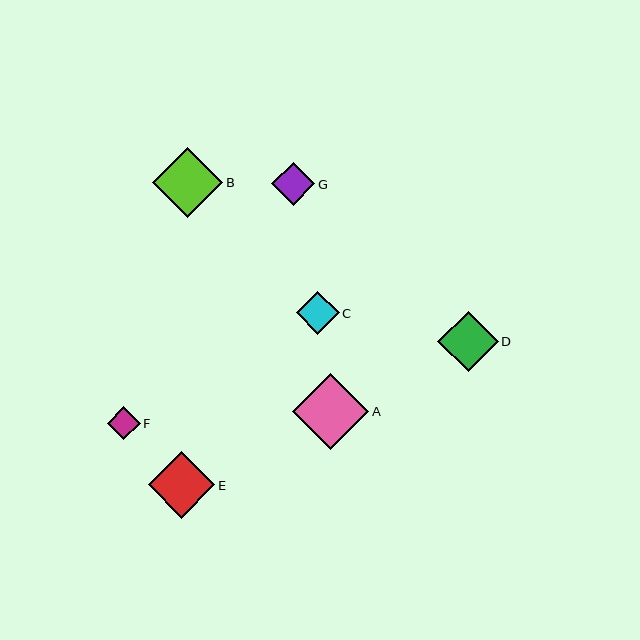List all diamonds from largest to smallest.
From largest to smallest: A, B, E, D, G, C, F.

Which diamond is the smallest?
Diamond F is the smallest with a size of approximately 33 pixels.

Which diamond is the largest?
Diamond A is the largest with a size of approximately 76 pixels.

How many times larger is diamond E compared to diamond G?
Diamond E is approximately 1.5 times the size of diamond G.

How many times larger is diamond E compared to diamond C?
Diamond E is approximately 1.6 times the size of diamond C.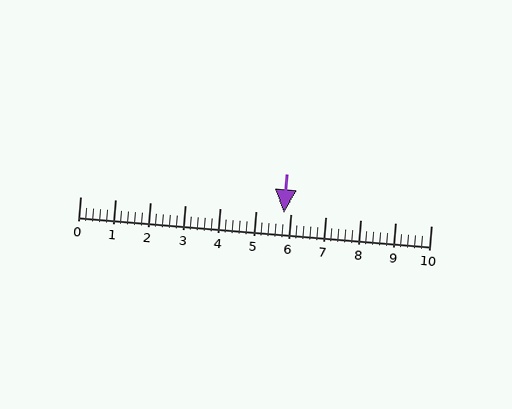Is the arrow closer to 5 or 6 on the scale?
The arrow is closer to 6.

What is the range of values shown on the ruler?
The ruler shows values from 0 to 10.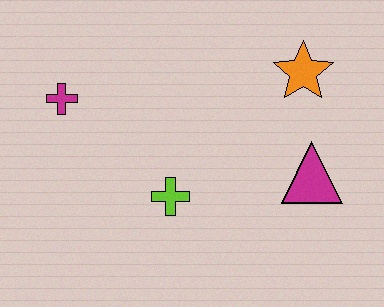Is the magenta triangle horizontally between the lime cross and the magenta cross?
No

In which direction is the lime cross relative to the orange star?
The lime cross is to the left of the orange star.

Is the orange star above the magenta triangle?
Yes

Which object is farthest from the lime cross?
The orange star is farthest from the lime cross.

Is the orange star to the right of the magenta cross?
Yes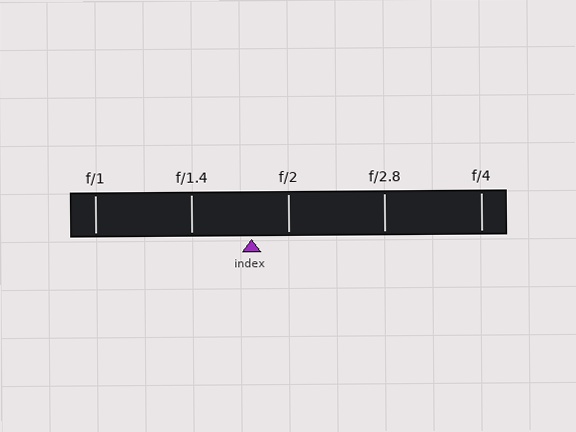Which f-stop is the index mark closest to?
The index mark is closest to f/2.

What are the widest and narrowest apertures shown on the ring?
The widest aperture shown is f/1 and the narrowest is f/4.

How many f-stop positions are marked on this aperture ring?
There are 5 f-stop positions marked.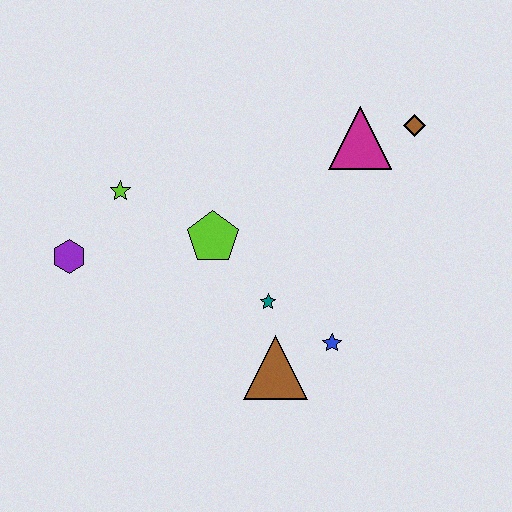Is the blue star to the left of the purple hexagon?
No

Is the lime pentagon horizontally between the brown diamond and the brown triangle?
No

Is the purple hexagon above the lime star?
No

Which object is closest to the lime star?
The purple hexagon is closest to the lime star.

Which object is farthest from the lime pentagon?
The brown diamond is farthest from the lime pentagon.